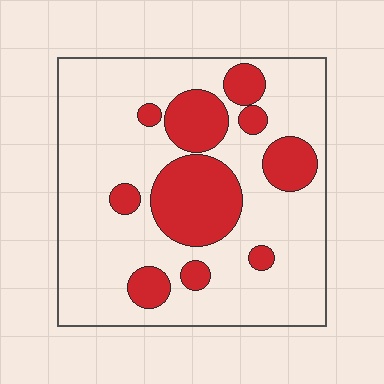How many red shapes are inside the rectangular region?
10.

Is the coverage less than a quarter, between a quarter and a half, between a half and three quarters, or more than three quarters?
Between a quarter and a half.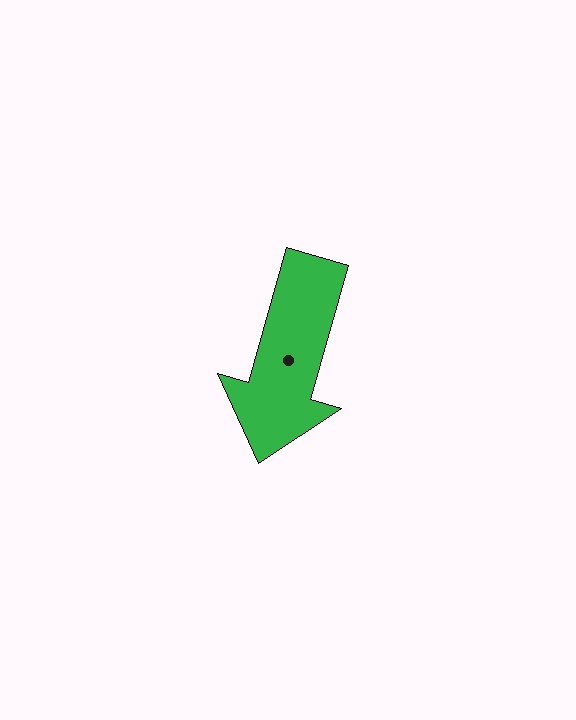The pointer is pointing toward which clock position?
Roughly 7 o'clock.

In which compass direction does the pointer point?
South.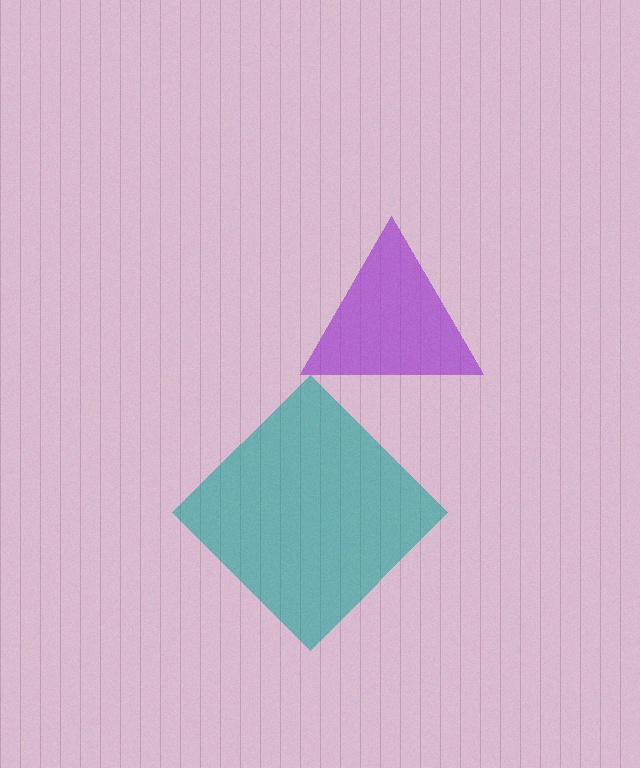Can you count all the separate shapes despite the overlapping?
Yes, there are 2 separate shapes.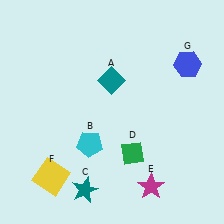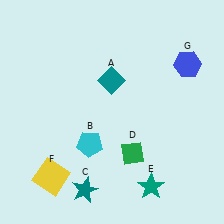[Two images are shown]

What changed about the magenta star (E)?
In Image 1, E is magenta. In Image 2, it changed to teal.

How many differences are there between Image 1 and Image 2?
There is 1 difference between the two images.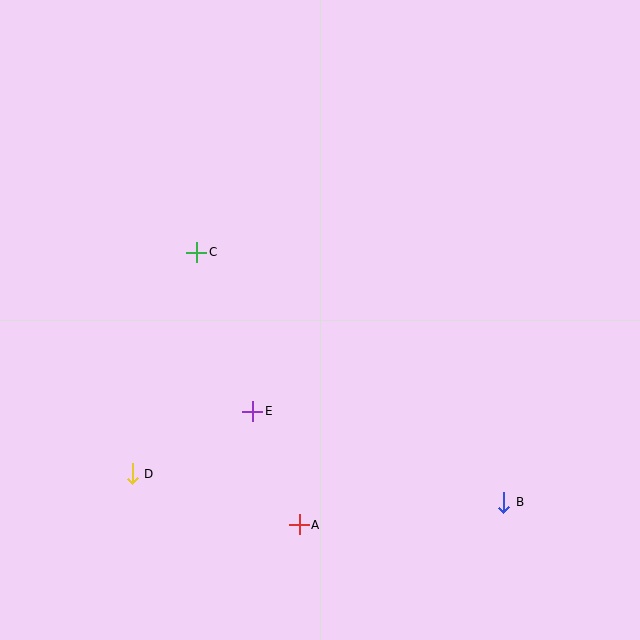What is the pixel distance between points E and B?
The distance between E and B is 267 pixels.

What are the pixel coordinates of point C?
Point C is at (197, 252).